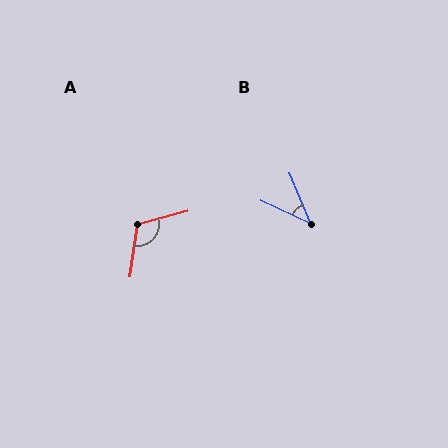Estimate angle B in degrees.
Approximately 42 degrees.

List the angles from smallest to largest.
B (42°), A (114°).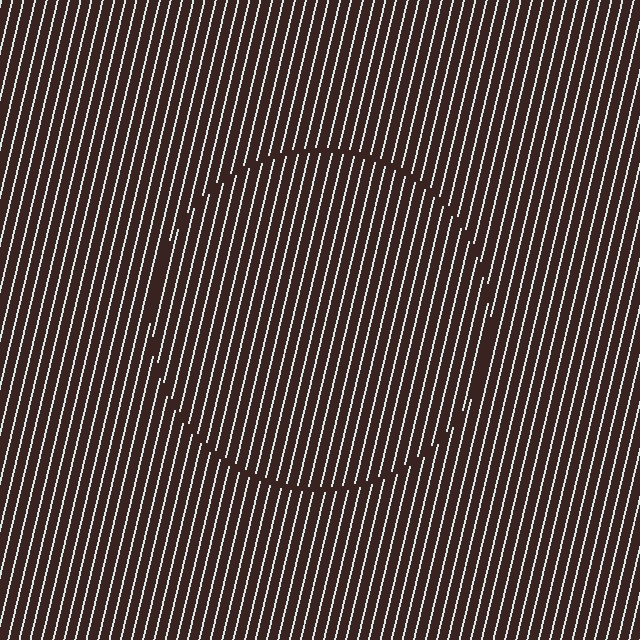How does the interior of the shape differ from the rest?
The interior of the shape contains the same grating, shifted by half a period — the contour is defined by the phase discontinuity where line-ends from the inner and outer gratings abut.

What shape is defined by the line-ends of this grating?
An illusory circle. The interior of the shape contains the same grating, shifted by half a period — the contour is defined by the phase discontinuity where line-ends from the inner and outer gratings abut.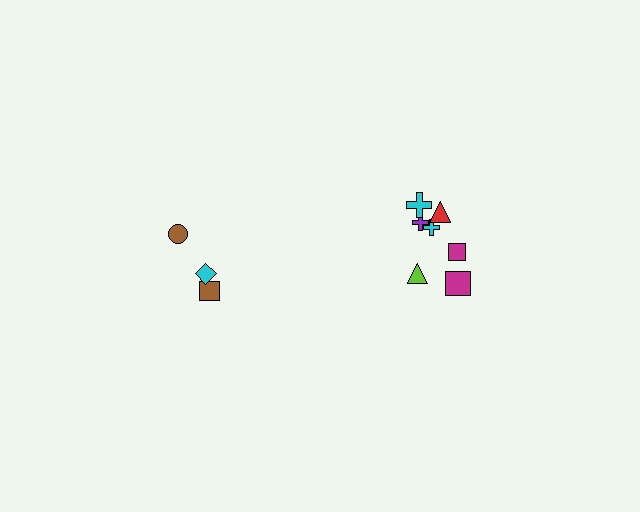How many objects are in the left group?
There are 3 objects.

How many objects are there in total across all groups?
There are 10 objects.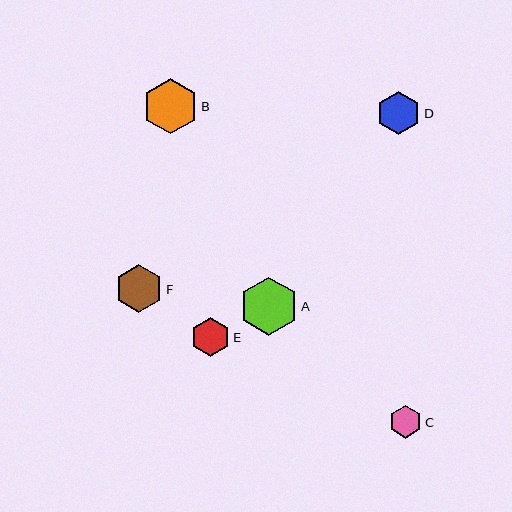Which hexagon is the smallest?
Hexagon C is the smallest with a size of approximately 33 pixels.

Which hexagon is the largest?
Hexagon A is the largest with a size of approximately 58 pixels.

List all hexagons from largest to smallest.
From largest to smallest: A, B, F, D, E, C.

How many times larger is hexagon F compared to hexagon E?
Hexagon F is approximately 1.2 times the size of hexagon E.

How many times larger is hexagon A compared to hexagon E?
Hexagon A is approximately 1.5 times the size of hexagon E.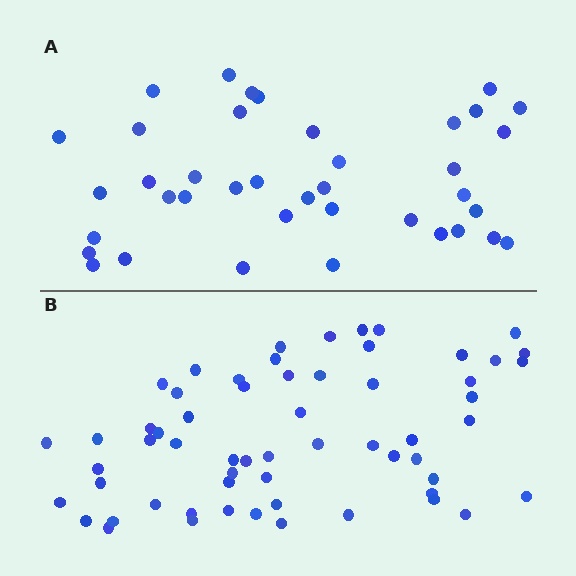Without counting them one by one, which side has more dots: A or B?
Region B (the bottom region) has more dots.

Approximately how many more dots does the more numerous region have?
Region B has approximately 20 more dots than region A.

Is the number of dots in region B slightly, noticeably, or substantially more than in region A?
Region B has substantially more. The ratio is roughly 1.5 to 1.